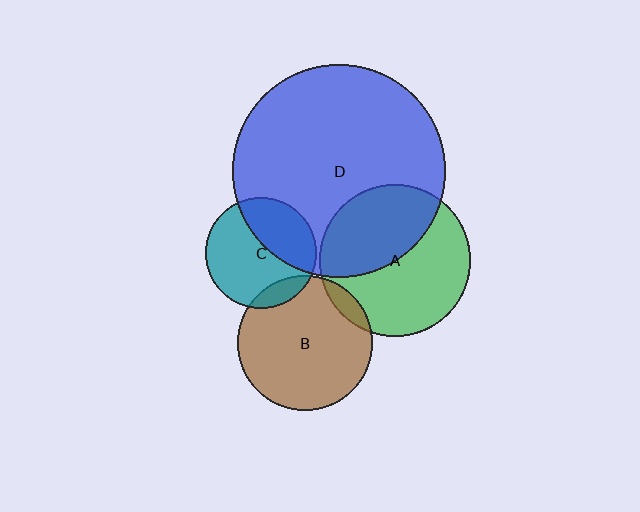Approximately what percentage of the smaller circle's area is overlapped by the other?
Approximately 40%.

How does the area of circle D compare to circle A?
Approximately 2.0 times.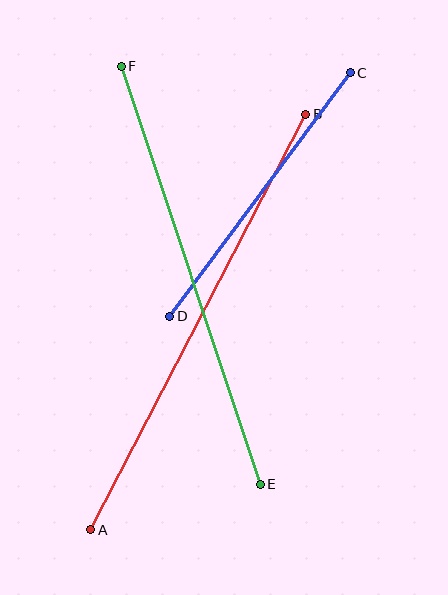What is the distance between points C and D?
The distance is approximately 303 pixels.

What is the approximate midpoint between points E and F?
The midpoint is at approximately (191, 275) pixels.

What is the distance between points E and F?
The distance is approximately 440 pixels.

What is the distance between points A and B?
The distance is approximately 468 pixels.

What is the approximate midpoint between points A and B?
The midpoint is at approximately (198, 322) pixels.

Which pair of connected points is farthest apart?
Points A and B are farthest apart.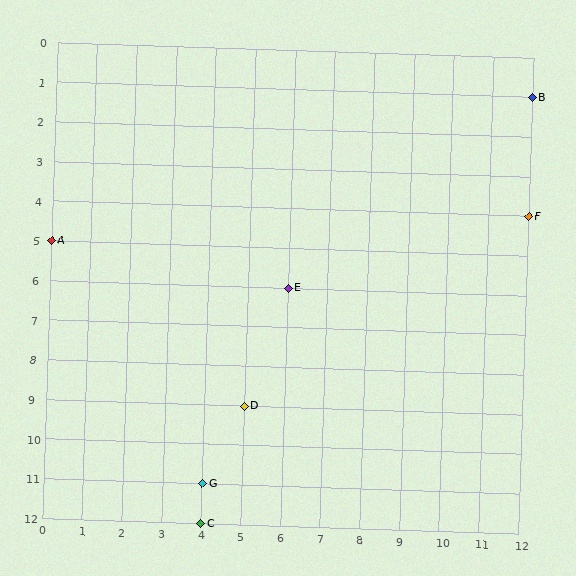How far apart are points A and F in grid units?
Points A and F are 12 columns and 1 row apart (about 12.0 grid units diagonally).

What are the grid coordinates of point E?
Point E is at grid coordinates (6, 6).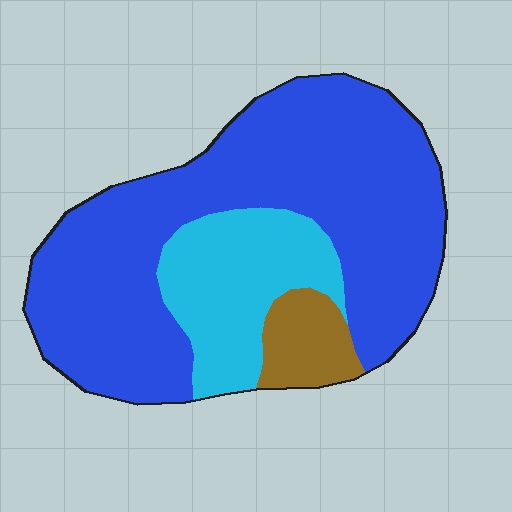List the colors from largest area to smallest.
From largest to smallest: blue, cyan, brown.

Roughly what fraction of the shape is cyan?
Cyan covers roughly 20% of the shape.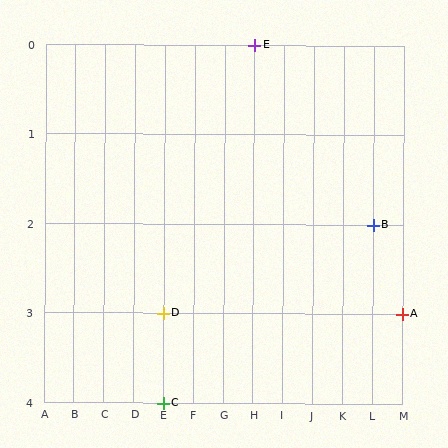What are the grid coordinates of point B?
Point B is at grid coordinates (L, 2).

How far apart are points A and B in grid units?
Points A and B are 1 column and 1 row apart (about 1.4 grid units diagonally).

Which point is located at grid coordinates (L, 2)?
Point B is at (L, 2).